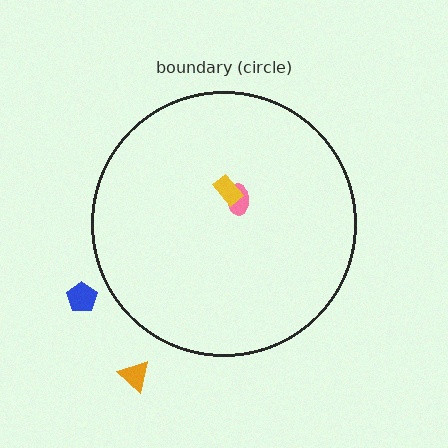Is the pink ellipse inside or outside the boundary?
Inside.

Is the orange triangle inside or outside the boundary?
Outside.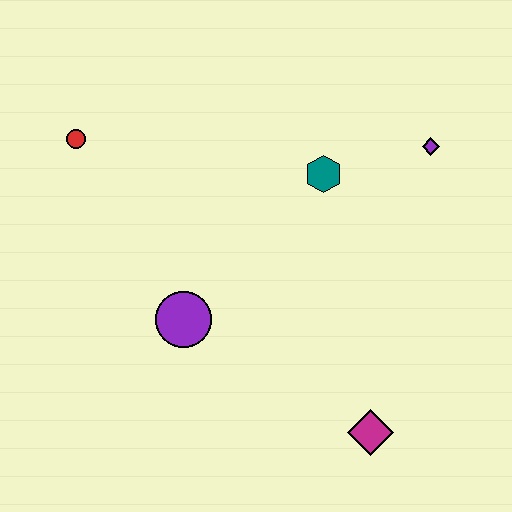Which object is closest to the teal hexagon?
The purple diamond is closest to the teal hexagon.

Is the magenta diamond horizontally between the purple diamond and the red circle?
Yes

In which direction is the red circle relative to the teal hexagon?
The red circle is to the left of the teal hexagon.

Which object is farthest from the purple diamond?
The red circle is farthest from the purple diamond.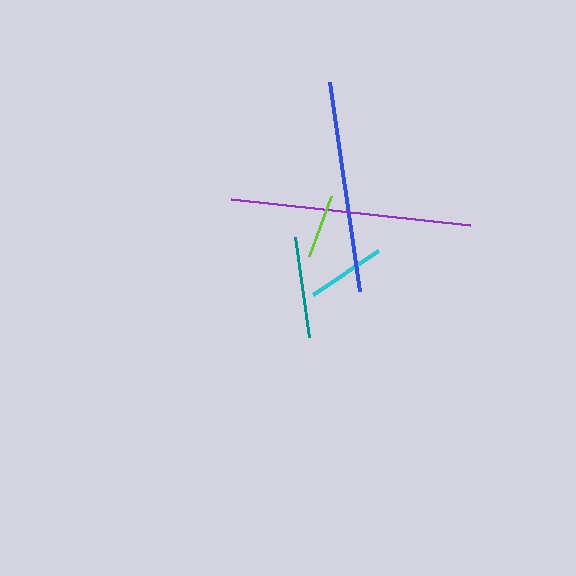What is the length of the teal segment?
The teal segment is approximately 101 pixels long.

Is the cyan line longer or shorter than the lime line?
The cyan line is longer than the lime line.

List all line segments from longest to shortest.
From longest to shortest: purple, blue, teal, cyan, lime.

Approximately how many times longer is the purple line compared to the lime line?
The purple line is approximately 3.8 times the length of the lime line.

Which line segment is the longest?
The purple line is the longest at approximately 241 pixels.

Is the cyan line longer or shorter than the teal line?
The teal line is longer than the cyan line.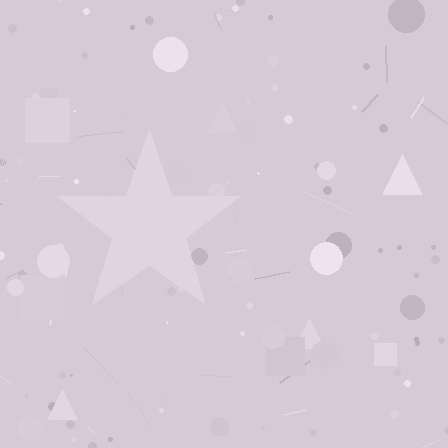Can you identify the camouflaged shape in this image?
The camouflaged shape is a star.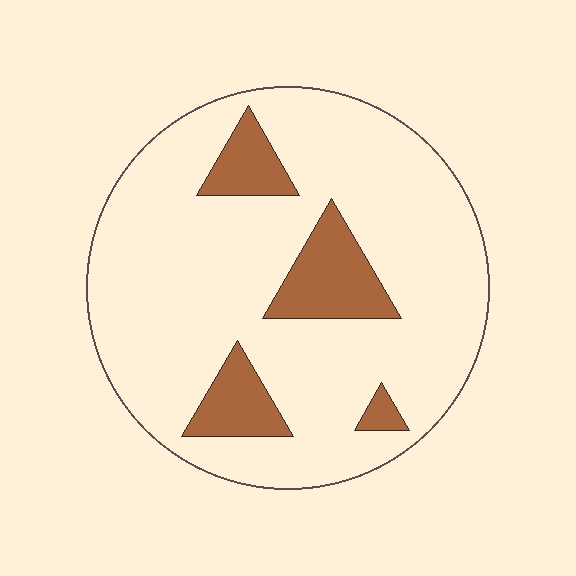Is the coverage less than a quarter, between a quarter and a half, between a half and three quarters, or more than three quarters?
Less than a quarter.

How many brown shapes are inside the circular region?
4.